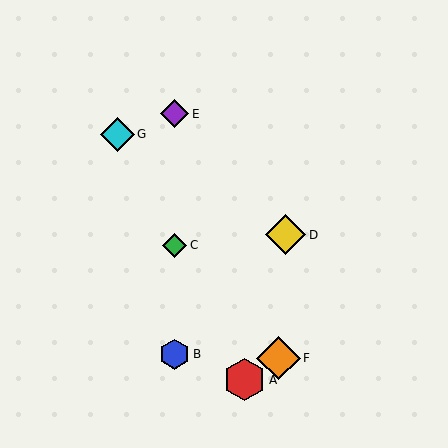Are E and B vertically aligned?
Yes, both are at x≈175.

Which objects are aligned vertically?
Objects B, C, E are aligned vertically.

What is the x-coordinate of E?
Object E is at x≈175.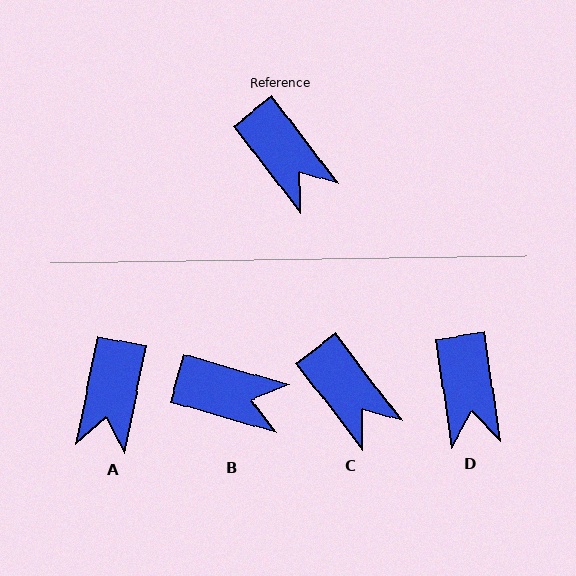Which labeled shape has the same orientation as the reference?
C.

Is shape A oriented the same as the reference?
No, it is off by about 48 degrees.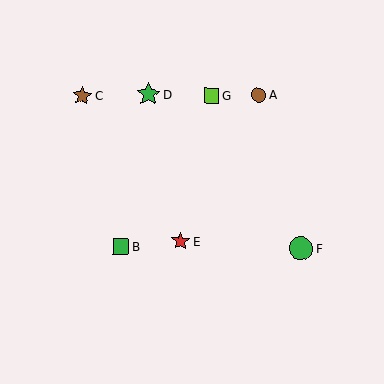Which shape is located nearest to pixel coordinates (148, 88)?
The green star (labeled D) at (148, 94) is nearest to that location.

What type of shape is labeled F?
Shape F is a green circle.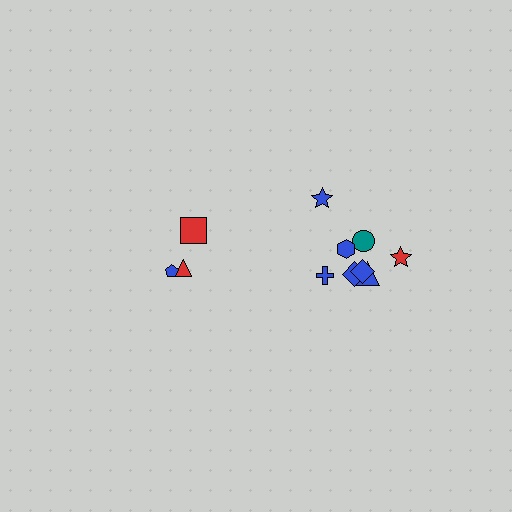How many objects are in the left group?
There are 3 objects.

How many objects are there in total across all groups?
There are 11 objects.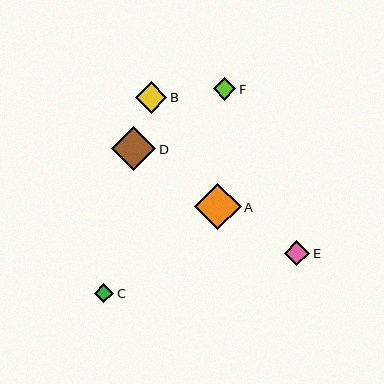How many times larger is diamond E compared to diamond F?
Diamond E is approximately 1.1 times the size of diamond F.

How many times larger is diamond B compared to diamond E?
Diamond B is approximately 1.2 times the size of diamond E.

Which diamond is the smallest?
Diamond C is the smallest with a size of approximately 19 pixels.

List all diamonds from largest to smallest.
From largest to smallest: A, D, B, E, F, C.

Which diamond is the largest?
Diamond A is the largest with a size of approximately 47 pixels.